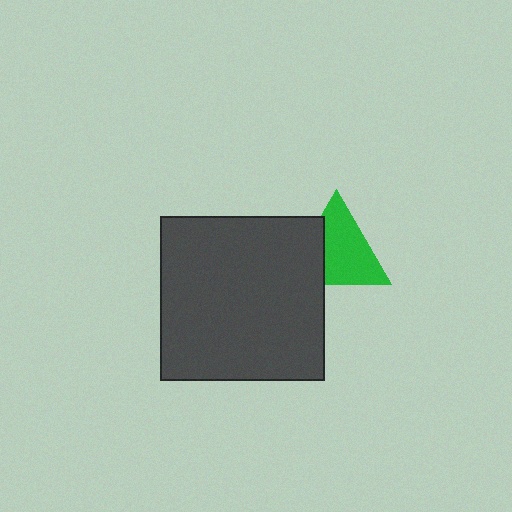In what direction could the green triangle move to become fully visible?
The green triangle could move right. That would shift it out from behind the dark gray square entirely.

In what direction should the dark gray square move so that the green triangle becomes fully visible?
The dark gray square should move left. That is the shortest direction to clear the overlap and leave the green triangle fully visible.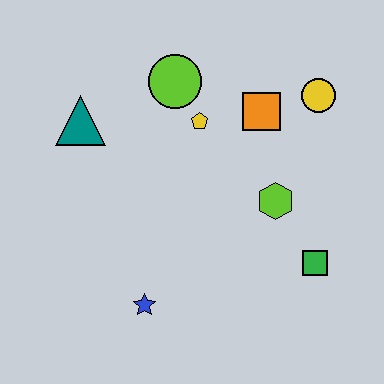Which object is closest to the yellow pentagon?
The lime circle is closest to the yellow pentagon.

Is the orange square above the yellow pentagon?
Yes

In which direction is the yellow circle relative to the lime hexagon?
The yellow circle is above the lime hexagon.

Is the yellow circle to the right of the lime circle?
Yes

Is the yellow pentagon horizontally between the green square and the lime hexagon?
No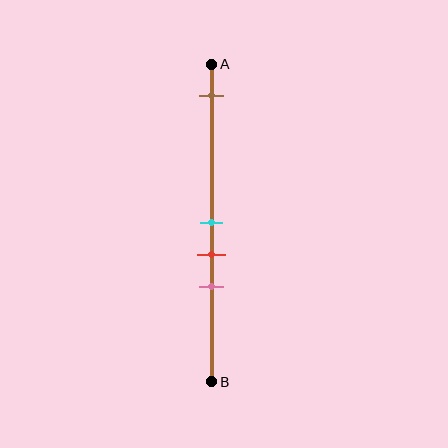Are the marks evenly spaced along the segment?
No, the marks are not evenly spaced.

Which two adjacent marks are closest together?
The cyan and red marks are the closest adjacent pair.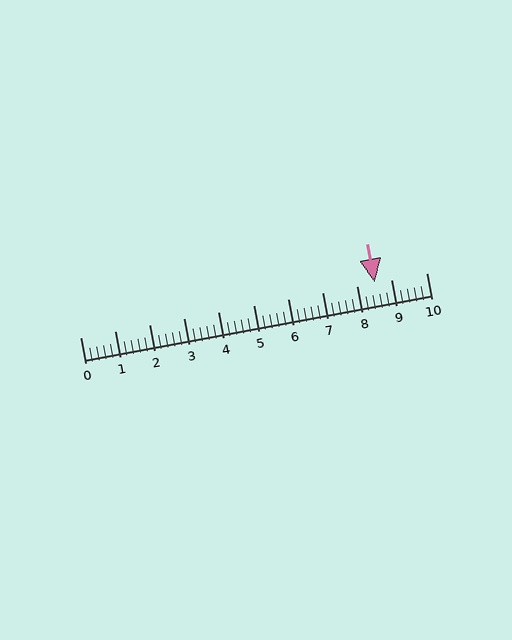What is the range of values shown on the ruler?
The ruler shows values from 0 to 10.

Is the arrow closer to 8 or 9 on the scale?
The arrow is closer to 9.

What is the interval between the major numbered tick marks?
The major tick marks are spaced 1 units apart.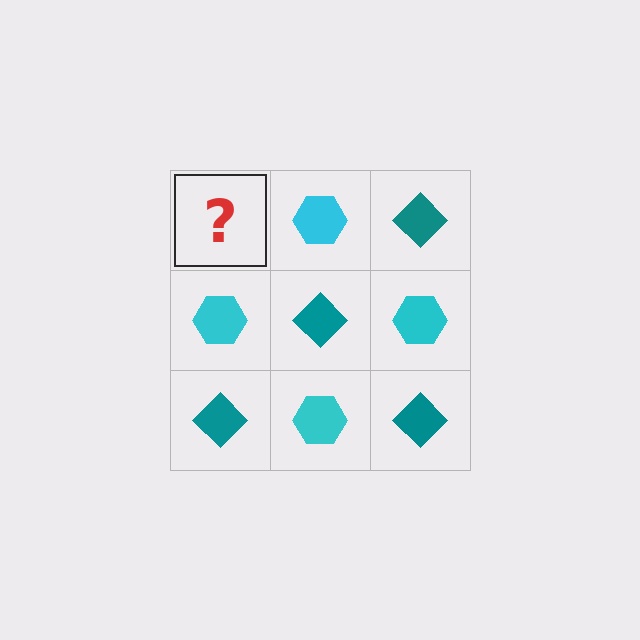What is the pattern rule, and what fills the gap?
The rule is that it alternates teal diamond and cyan hexagon in a checkerboard pattern. The gap should be filled with a teal diamond.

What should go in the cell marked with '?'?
The missing cell should contain a teal diamond.